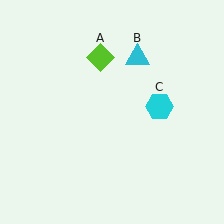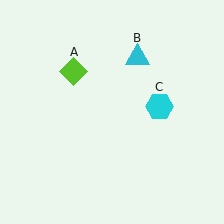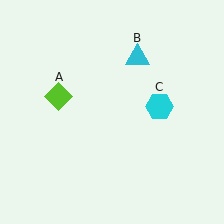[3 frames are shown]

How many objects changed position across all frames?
1 object changed position: lime diamond (object A).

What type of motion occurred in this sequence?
The lime diamond (object A) rotated counterclockwise around the center of the scene.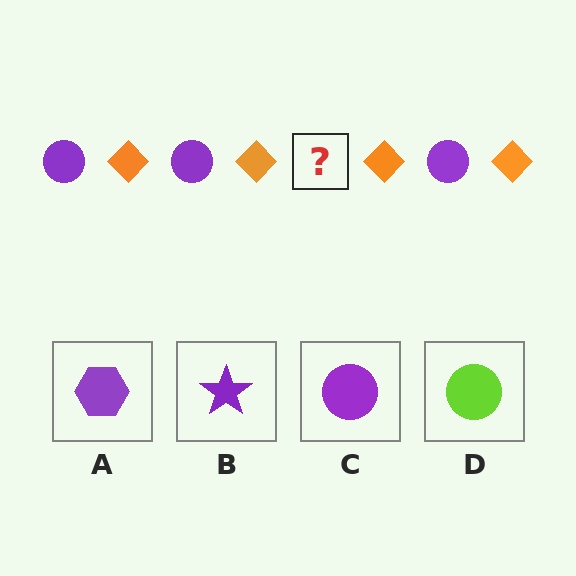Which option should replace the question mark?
Option C.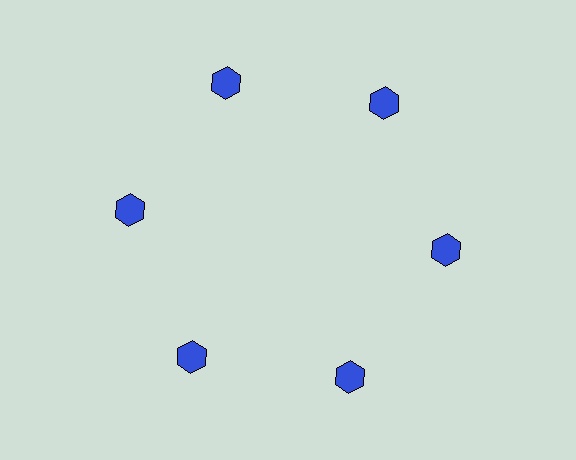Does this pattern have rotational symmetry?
Yes, this pattern has 6-fold rotational symmetry. It looks the same after rotating 60 degrees around the center.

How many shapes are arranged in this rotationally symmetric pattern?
There are 6 shapes, arranged in 6 groups of 1.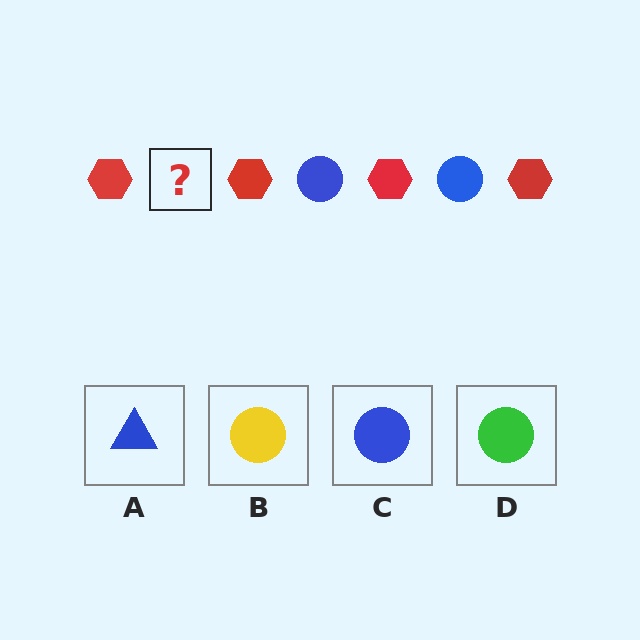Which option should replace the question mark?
Option C.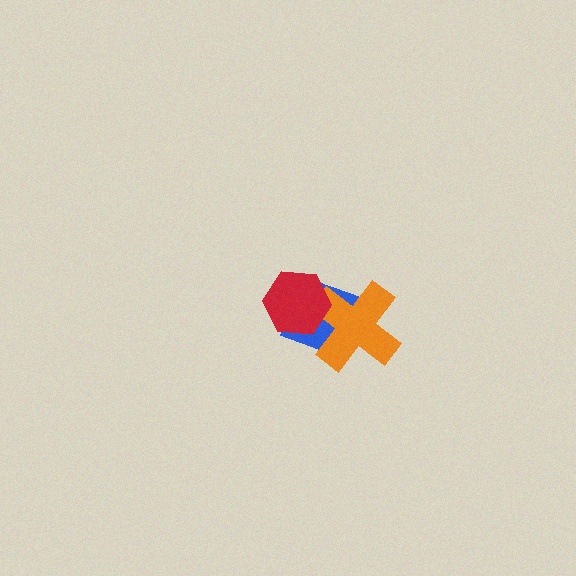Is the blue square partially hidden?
Yes, it is partially covered by another shape.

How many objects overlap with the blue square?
2 objects overlap with the blue square.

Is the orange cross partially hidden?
Yes, it is partially covered by another shape.